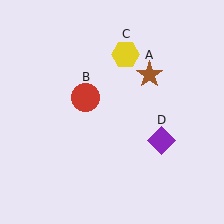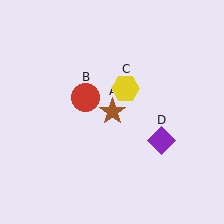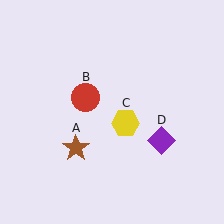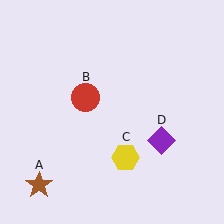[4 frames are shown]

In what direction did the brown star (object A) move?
The brown star (object A) moved down and to the left.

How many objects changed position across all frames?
2 objects changed position: brown star (object A), yellow hexagon (object C).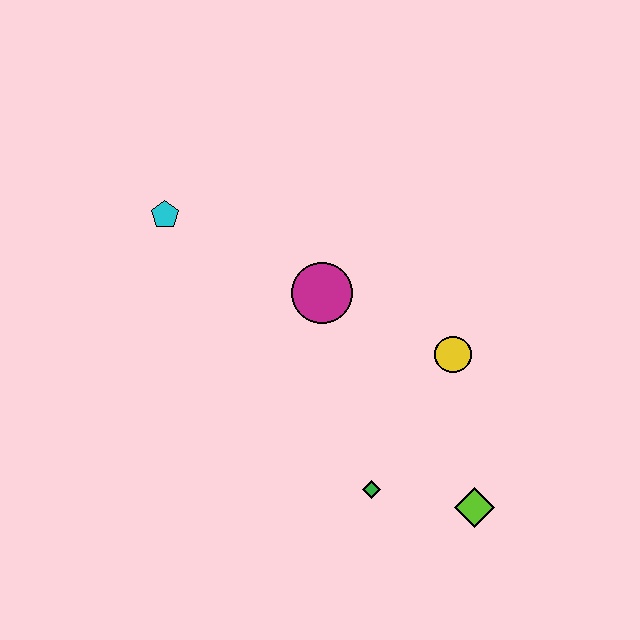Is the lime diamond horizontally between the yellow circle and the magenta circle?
No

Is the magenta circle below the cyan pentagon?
Yes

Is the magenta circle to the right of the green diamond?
No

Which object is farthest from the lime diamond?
The cyan pentagon is farthest from the lime diamond.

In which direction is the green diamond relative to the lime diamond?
The green diamond is to the left of the lime diamond.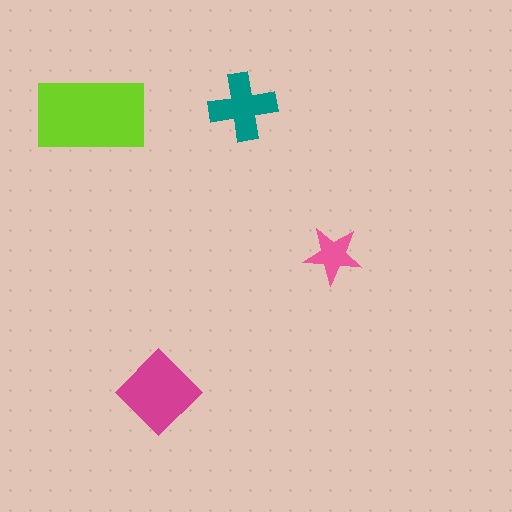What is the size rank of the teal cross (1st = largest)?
3rd.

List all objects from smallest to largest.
The pink star, the teal cross, the magenta diamond, the lime rectangle.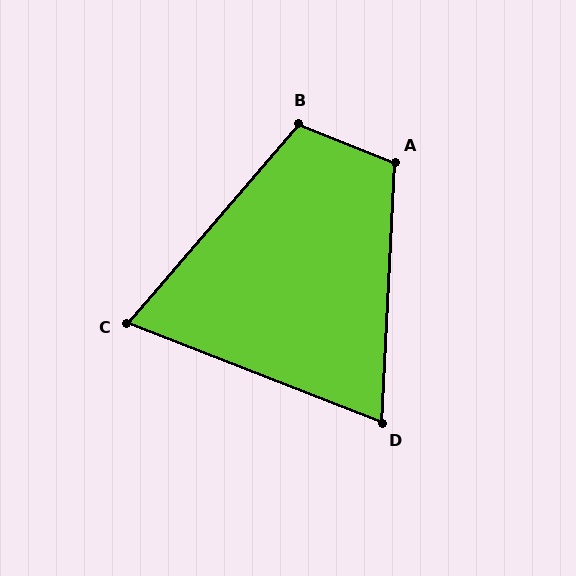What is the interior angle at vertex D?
Approximately 71 degrees (acute).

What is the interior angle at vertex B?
Approximately 109 degrees (obtuse).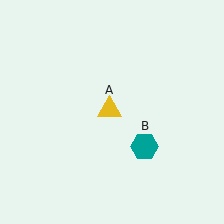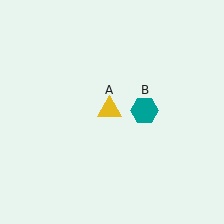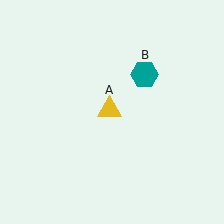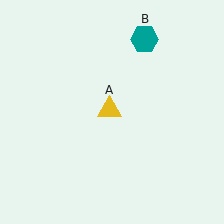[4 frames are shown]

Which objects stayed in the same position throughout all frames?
Yellow triangle (object A) remained stationary.